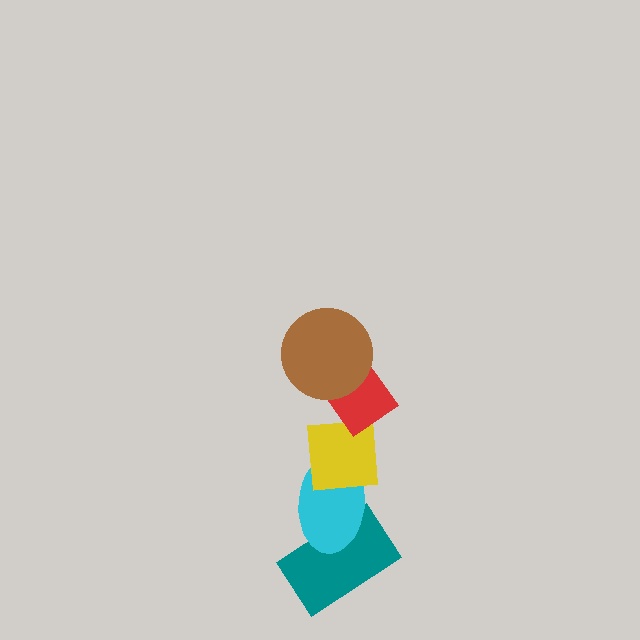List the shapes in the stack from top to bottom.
From top to bottom: the brown circle, the red rectangle, the yellow square, the cyan ellipse, the teal rectangle.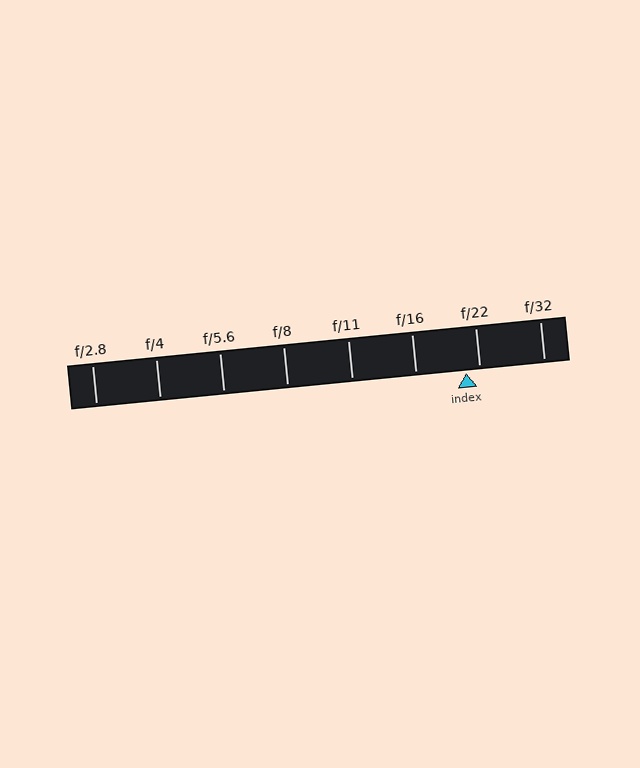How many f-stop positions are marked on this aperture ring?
There are 8 f-stop positions marked.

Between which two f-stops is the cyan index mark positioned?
The index mark is between f/16 and f/22.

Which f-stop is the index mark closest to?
The index mark is closest to f/22.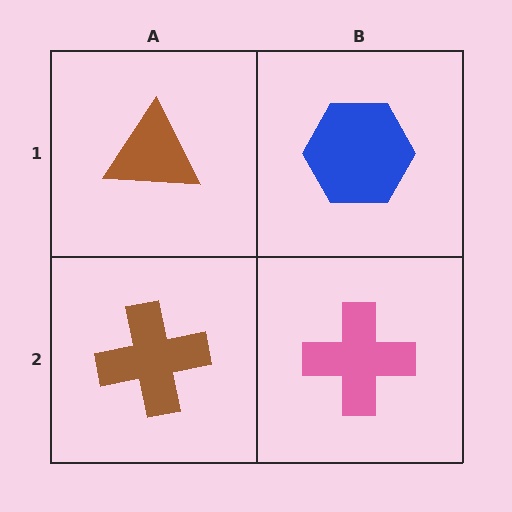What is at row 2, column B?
A pink cross.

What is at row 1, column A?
A brown triangle.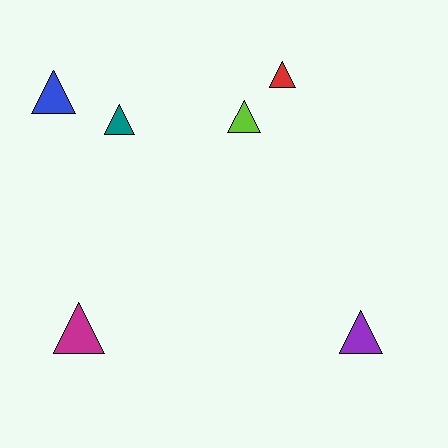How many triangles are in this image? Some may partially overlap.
There are 6 triangles.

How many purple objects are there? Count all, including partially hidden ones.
There is 1 purple object.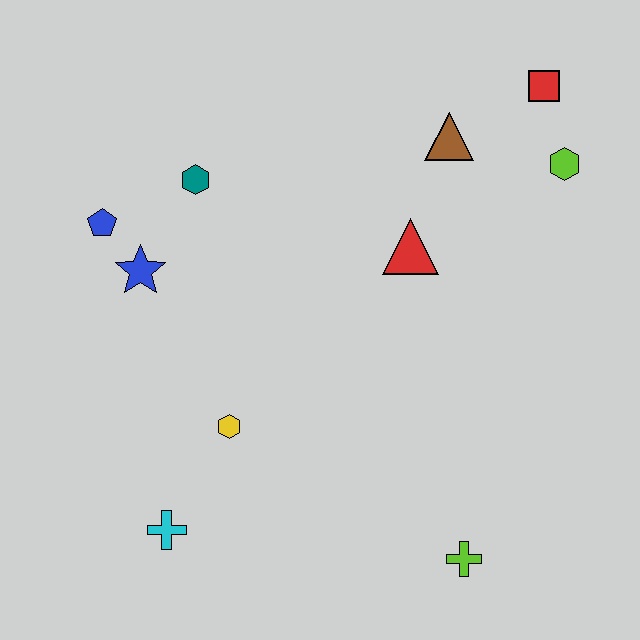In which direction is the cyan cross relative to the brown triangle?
The cyan cross is below the brown triangle.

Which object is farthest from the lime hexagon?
The cyan cross is farthest from the lime hexagon.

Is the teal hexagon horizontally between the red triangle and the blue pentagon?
Yes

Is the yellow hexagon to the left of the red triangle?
Yes